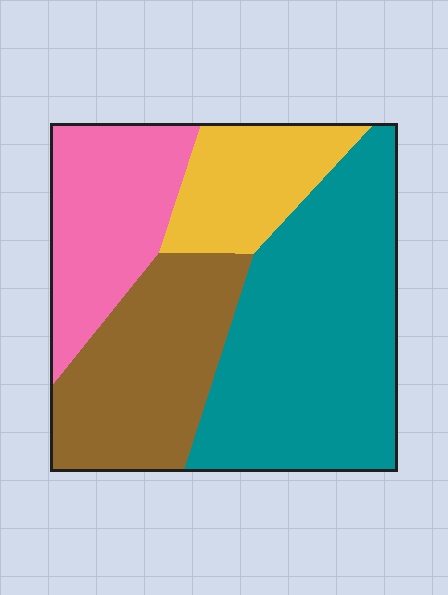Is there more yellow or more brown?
Brown.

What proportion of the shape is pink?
Pink takes up less than a quarter of the shape.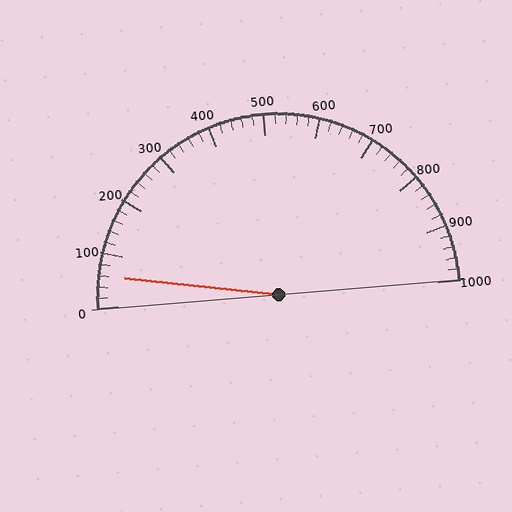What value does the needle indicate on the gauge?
The needle indicates approximately 60.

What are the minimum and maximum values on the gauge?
The gauge ranges from 0 to 1000.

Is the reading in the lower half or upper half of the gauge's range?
The reading is in the lower half of the range (0 to 1000).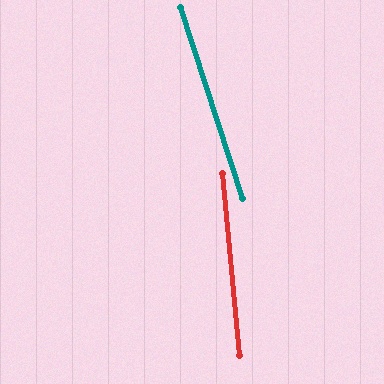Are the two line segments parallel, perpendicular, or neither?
Neither parallel nor perpendicular — they differ by about 13°.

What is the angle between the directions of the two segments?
Approximately 13 degrees.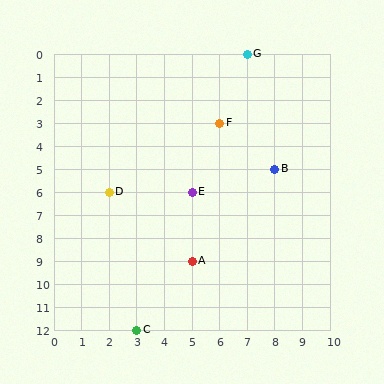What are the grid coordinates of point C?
Point C is at grid coordinates (3, 12).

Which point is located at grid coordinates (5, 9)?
Point A is at (5, 9).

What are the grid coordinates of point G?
Point G is at grid coordinates (7, 0).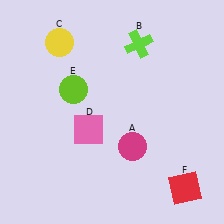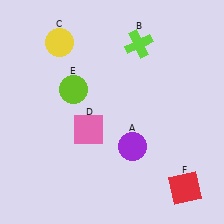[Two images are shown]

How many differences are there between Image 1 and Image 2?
There is 1 difference between the two images.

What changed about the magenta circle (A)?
In Image 1, A is magenta. In Image 2, it changed to purple.